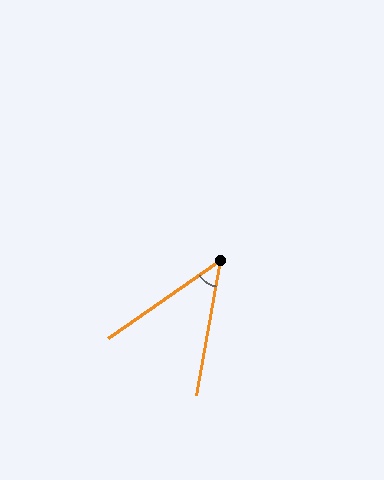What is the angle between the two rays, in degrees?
Approximately 45 degrees.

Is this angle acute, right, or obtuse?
It is acute.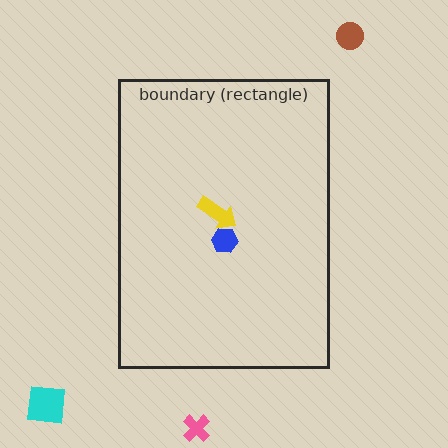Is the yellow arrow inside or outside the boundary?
Inside.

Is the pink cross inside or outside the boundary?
Outside.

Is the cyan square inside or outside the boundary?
Outside.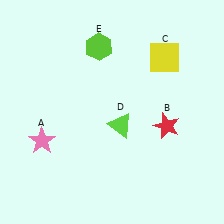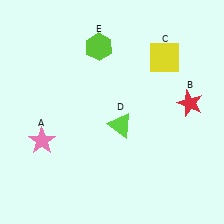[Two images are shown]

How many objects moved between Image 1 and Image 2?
1 object moved between the two images.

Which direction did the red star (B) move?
The red star (B) moved right.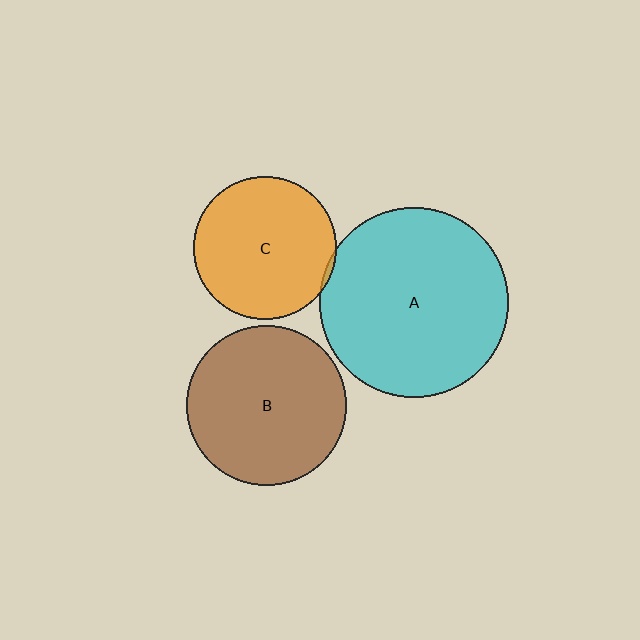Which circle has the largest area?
Circle A (cyan).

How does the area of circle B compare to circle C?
Approximately 1.3 times.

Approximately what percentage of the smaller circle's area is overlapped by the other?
Approximately 5%.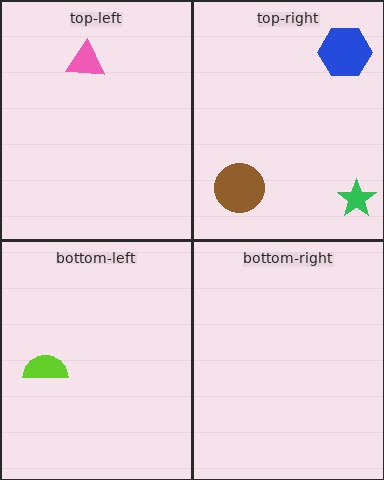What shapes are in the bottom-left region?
The lime semicircle.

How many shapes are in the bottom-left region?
1.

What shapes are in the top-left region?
The pink triangle.